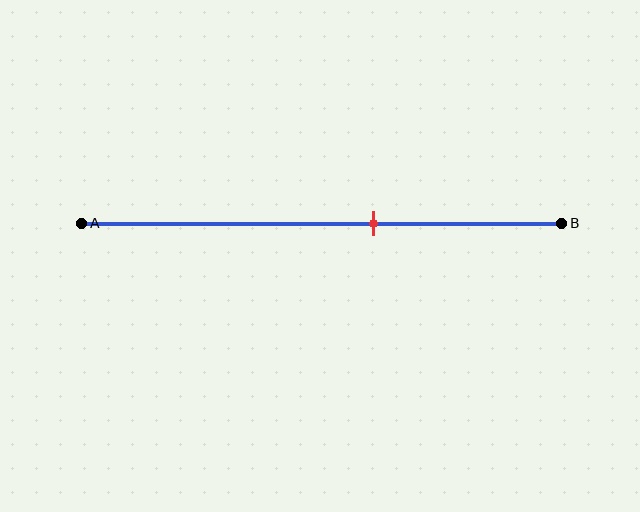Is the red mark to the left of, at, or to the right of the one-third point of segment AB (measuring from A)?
The red mark is to the right of the one-third point of segment AB.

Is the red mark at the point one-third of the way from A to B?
No, the mark is at about 60% from A, not at the 33% one-third point.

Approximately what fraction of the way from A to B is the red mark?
The red mark is approximately 60% of the way from A to B.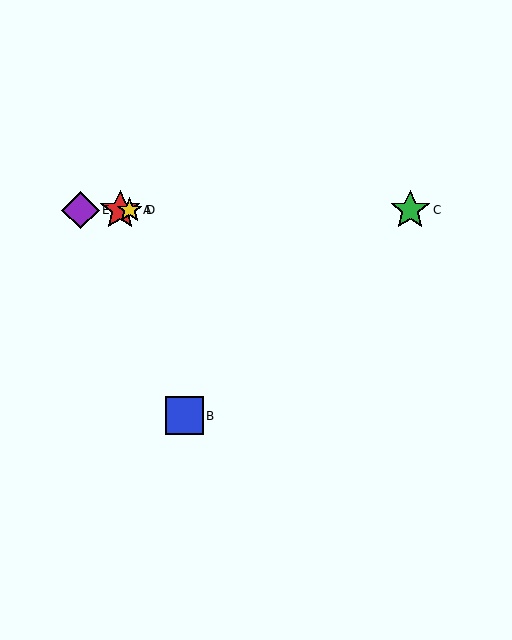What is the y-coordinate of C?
Object C is at y≈210.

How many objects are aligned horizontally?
4 objects (A, C, D, E) are aligned horizontally.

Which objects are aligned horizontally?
Objects A, C, D, E are aligned horizontally.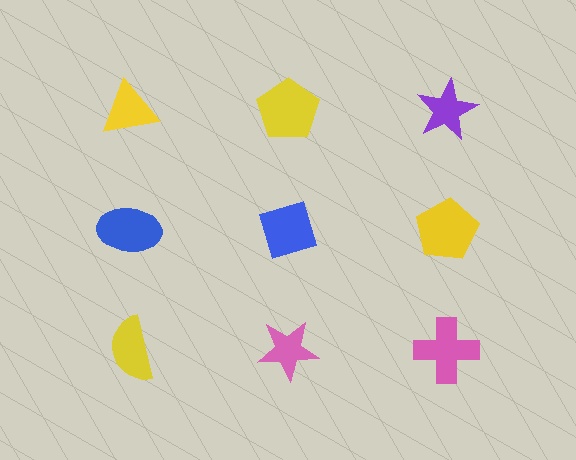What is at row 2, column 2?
A blue diamond.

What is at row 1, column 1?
A yellow triangle.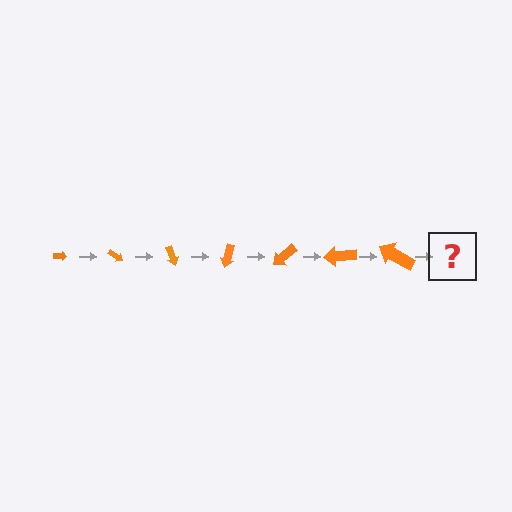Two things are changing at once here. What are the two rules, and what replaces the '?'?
The two rules are that the arrow grows larger each step and it rotates 35 degrees each step. The '?' should be an arrow, larger than the previous one and rotated 245 degrees from the start.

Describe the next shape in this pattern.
It should be an arrow, larger than the previous one and rotated 245 degrees from the start.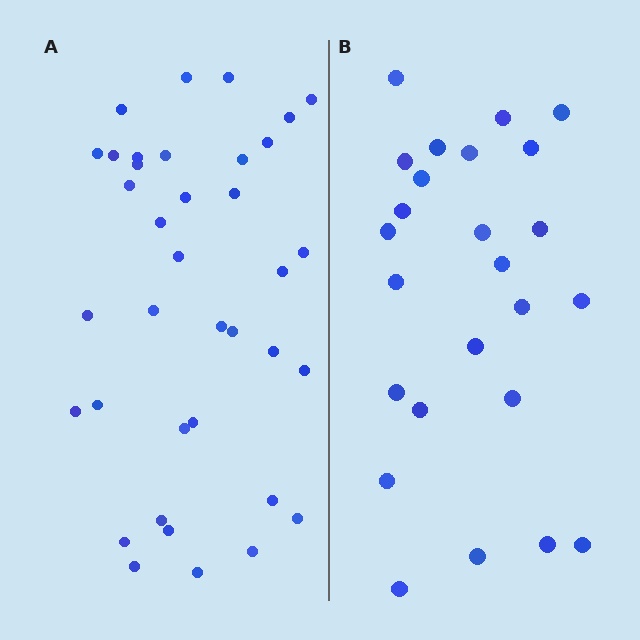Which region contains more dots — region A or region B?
Region A (the left region) has more dots.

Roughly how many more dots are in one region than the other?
Region A has roughly 12 or so more dots than region B.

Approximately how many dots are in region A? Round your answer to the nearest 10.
About 40 dots. (The exact count is 37, which rounds to 40.)